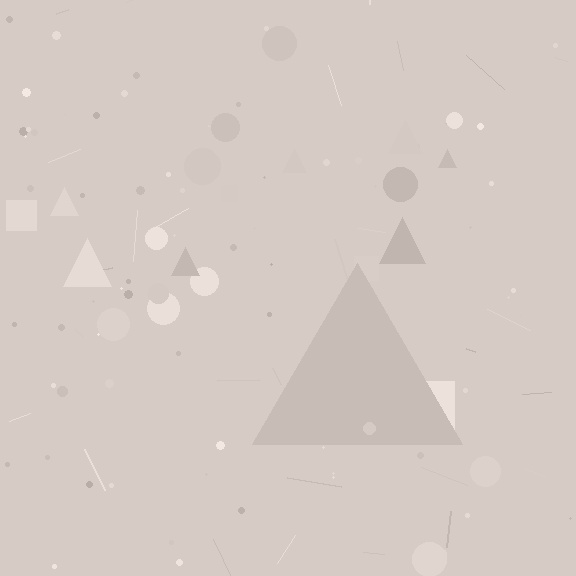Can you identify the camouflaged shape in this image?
The camouflaged shape is a triangle.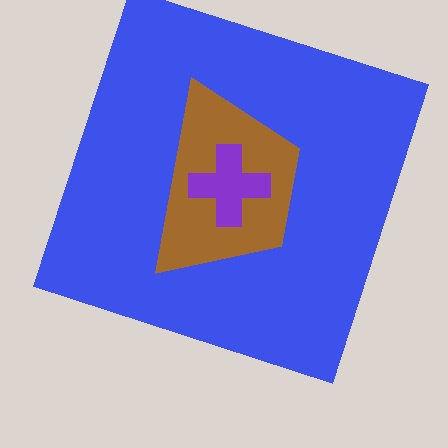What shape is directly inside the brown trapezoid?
The purple cross.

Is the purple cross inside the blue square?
Yes.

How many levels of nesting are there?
3.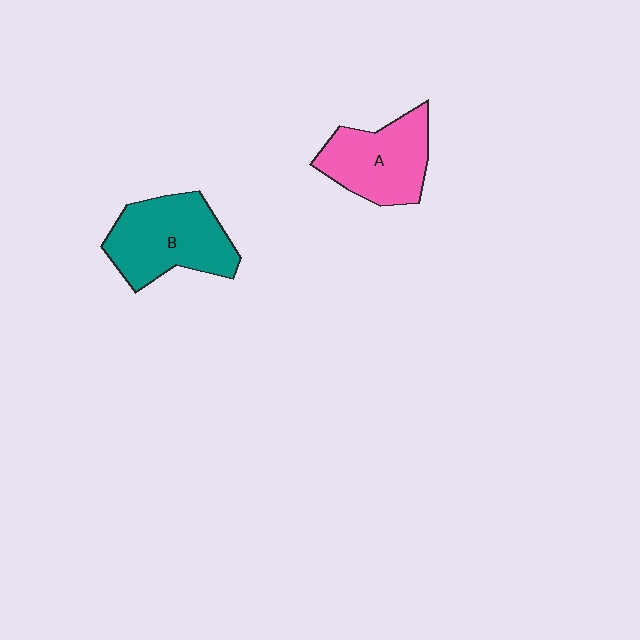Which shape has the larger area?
Shape B (teal).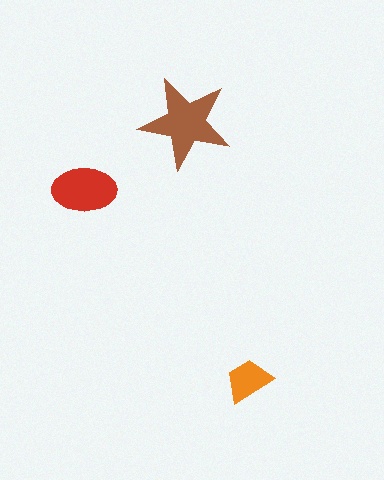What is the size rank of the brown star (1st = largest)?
1st.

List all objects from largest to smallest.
The brown star, the red ellipse, the orange trapezoid.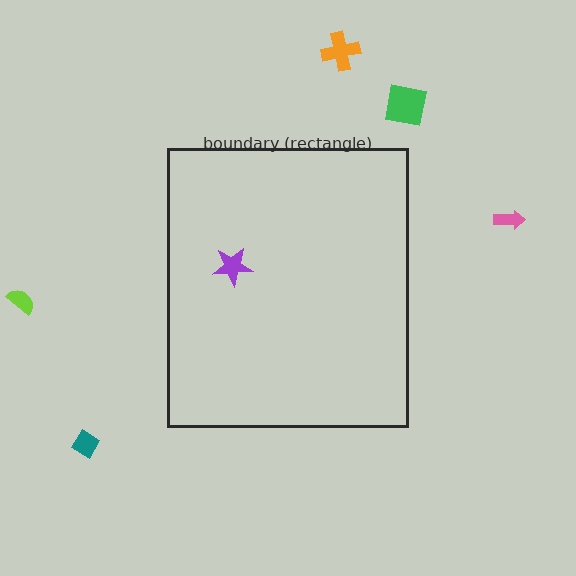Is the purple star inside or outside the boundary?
Inside.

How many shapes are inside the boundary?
1 inside, 5 outside.